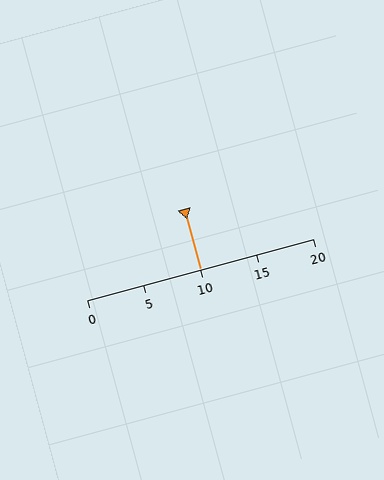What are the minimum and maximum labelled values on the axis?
The axis runs from 0 to 20.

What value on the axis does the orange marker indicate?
The marker indicates approximately 10.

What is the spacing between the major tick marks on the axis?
The major ticks are spaced 5 apart.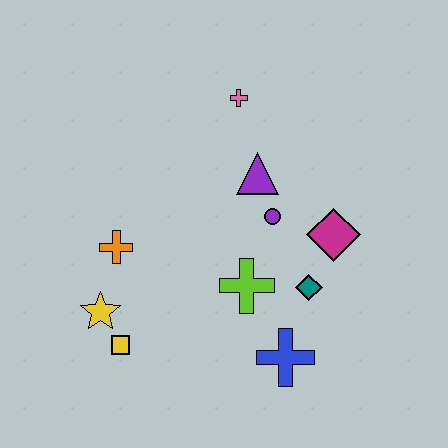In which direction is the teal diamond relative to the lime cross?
The teal diamond is to the right of the lime cross.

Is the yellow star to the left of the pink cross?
Yes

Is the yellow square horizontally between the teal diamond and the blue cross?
No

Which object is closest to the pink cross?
The purple triangle is closest to the pink cross.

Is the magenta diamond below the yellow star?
No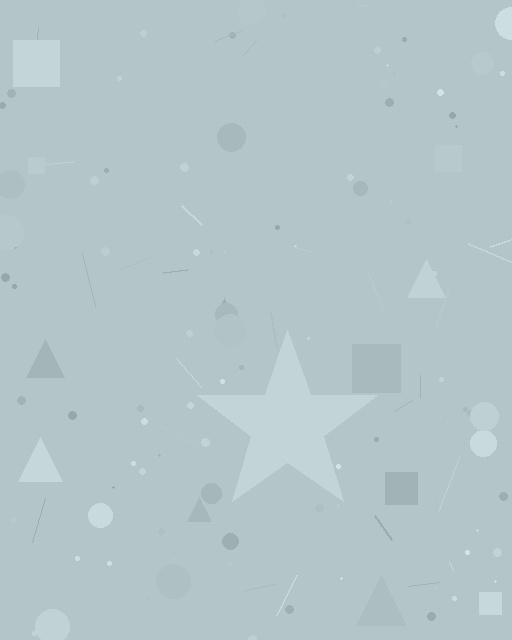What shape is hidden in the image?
A star is hidden in the image.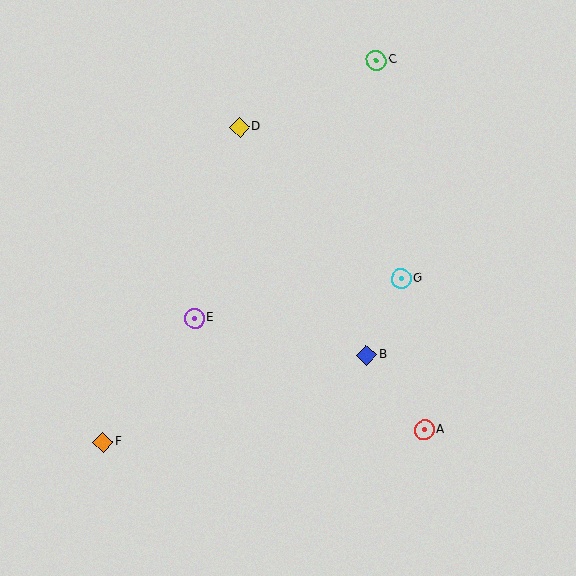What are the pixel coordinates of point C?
Point C is at (376, 60).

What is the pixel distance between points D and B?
The distance between D and B is 261 pixels.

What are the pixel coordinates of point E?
Point E is at (195, 318).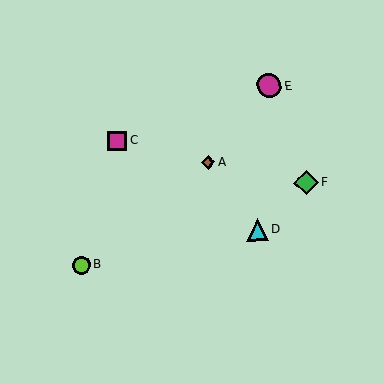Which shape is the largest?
The green diamond (labeled F) is the largest.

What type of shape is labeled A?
Shape A is a brown diamond.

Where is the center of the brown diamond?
The center of the brown diamond is at (208, 162).